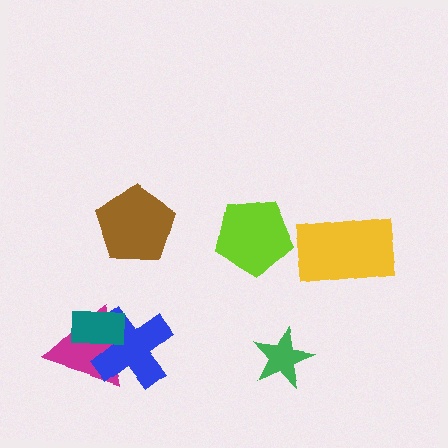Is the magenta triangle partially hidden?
Yes, it is partially covered by another shape.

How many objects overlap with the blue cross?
2 objects overlap with the blue cross.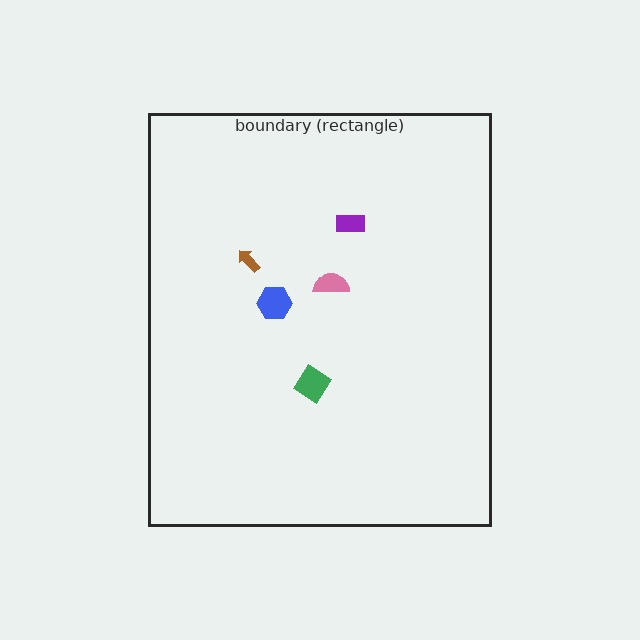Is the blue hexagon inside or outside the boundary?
Inside.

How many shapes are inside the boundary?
5 inside, 0 outside.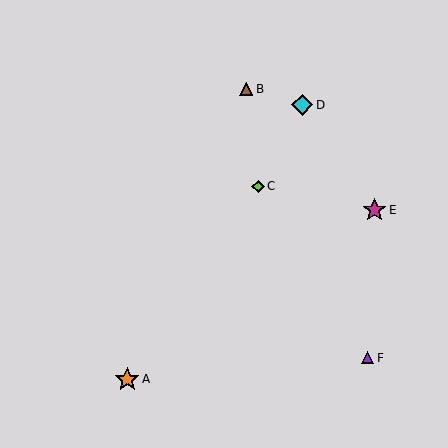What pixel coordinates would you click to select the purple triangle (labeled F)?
Click at (368, 358) to select the purple triangle F.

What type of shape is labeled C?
Shape C is a lime diamond.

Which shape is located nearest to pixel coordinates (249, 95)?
The brown triangle (labeled B) at (246, 89) is nearest to that location.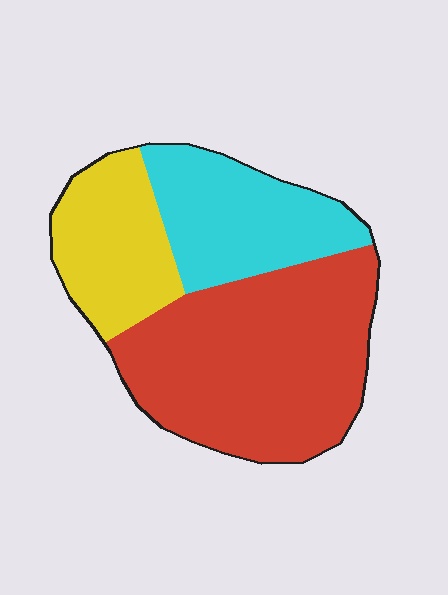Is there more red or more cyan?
Red.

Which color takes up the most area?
Red, at roughly 50%.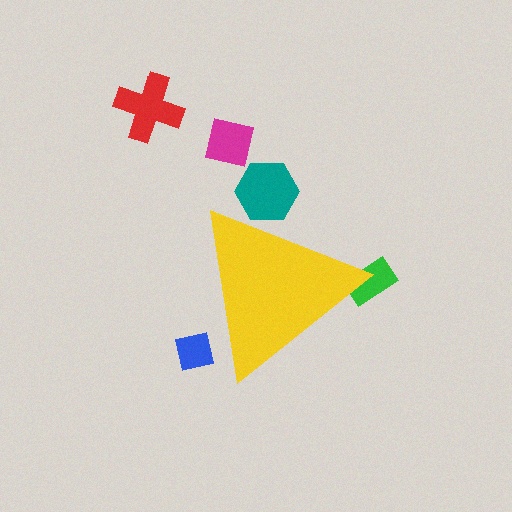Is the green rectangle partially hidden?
Yes, the green rectangle is partially hidden behind the yellow triangle.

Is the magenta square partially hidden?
No, the magenta square is fully visible.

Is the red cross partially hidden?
No, the red cross is fully visible.